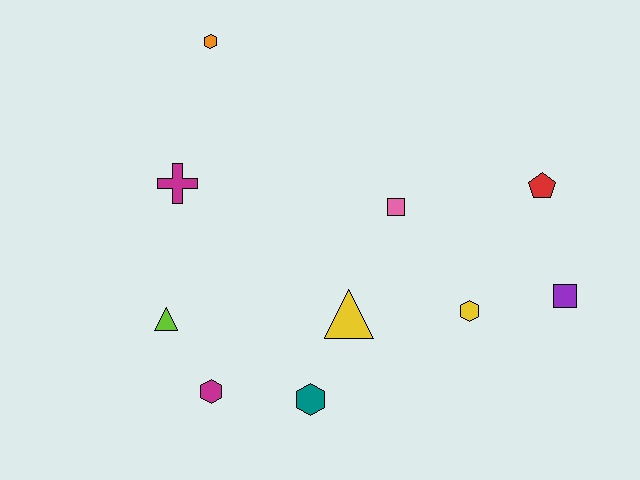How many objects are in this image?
There are 10 objects.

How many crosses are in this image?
There is 1 cross.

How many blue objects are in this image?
There are no blue objects.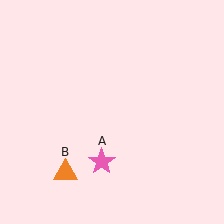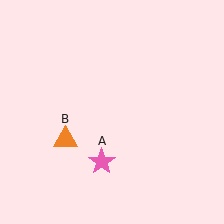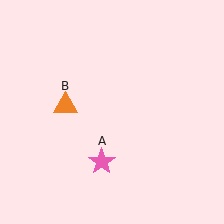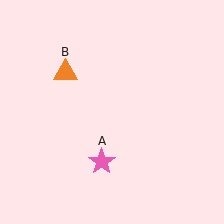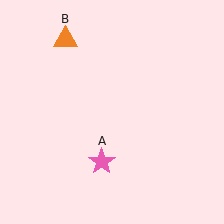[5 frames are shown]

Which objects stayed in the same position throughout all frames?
Pink star (object A) remained stationary.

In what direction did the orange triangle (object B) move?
The orange triangle (object B) moved up.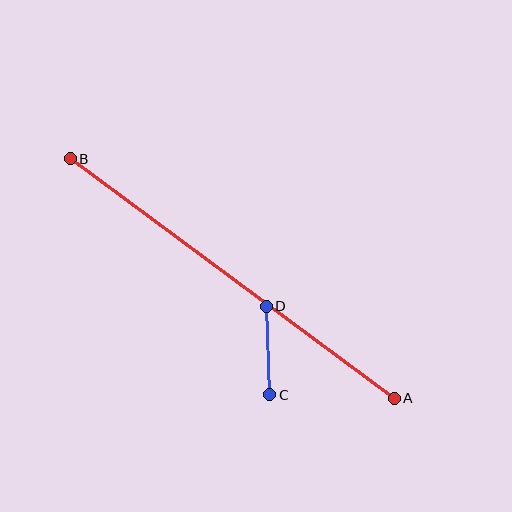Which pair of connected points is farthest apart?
Points A and B are farthest apart.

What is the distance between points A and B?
The distance is approximately 403 pixels.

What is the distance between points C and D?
The distance is approximately 89 pixels.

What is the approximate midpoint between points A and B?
The midpoint is at approximately (232, 279) pixels.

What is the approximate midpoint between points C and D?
The midpoint is at approximately (268, 350) pixels.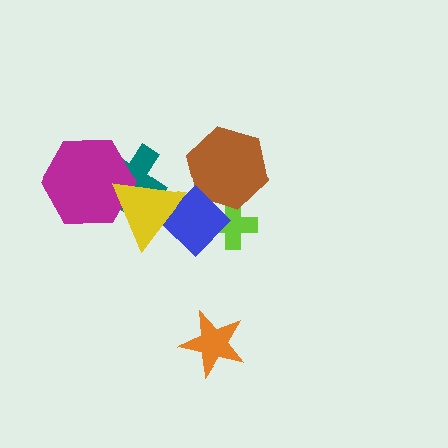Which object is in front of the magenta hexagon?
The yellow triangle is in front of the magenta hexagon.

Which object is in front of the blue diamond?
The yellow triangle is in front of the blue diamond.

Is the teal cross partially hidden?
Yes, it is partially covered by another shape.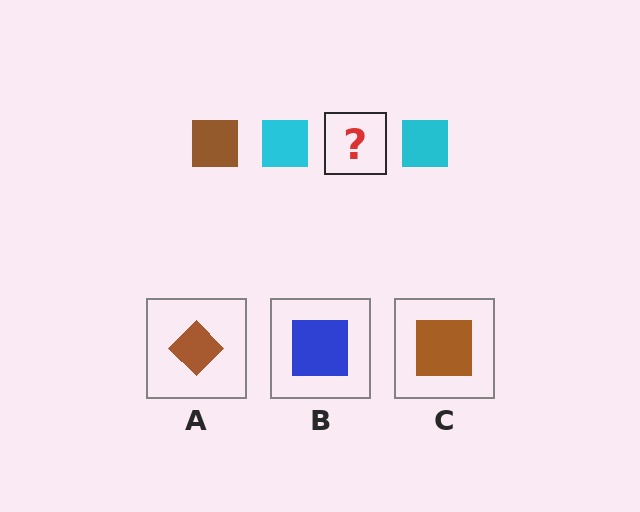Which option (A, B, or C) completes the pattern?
C.